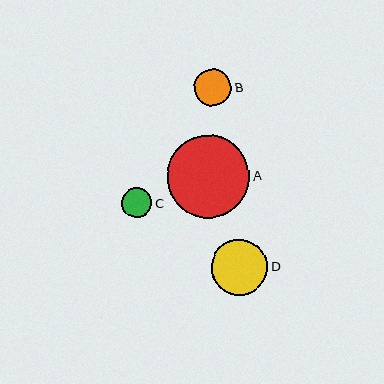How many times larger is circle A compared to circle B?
Circle A is approximately 2.3 times the size of circle B.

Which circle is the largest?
Circle A is the largest with a size of approximately 82 pixels.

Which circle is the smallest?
Circle C is the smallest with a size of approximately 30 pixels.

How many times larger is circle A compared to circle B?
Circle A is approximately 2.3 times the size of circle B.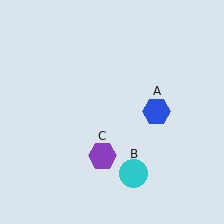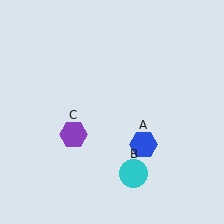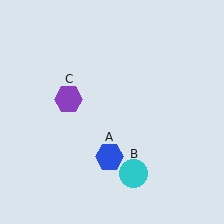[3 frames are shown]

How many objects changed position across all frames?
2 objects changed position: blue hexagon (object A), purple hexagon (object C).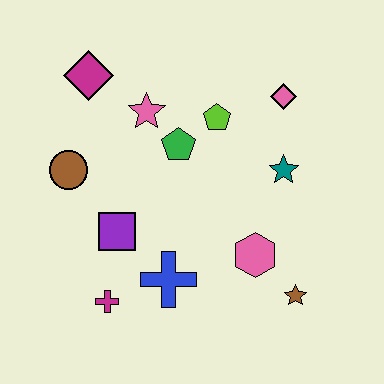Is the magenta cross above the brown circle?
No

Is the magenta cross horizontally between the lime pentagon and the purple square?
No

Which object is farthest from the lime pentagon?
The magenta cross is farthest from the lime pentagon.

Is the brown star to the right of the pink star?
Yes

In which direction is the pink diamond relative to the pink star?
The pink diamond is to the right of the pink star.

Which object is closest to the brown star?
The pink hexagon is closest to the brown star.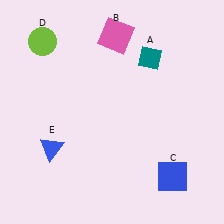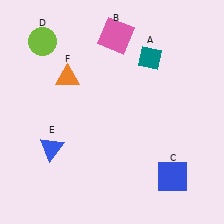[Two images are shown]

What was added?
An orange triangle (F) was added in Image 2.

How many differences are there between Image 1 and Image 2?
There is 1 difference between the two images.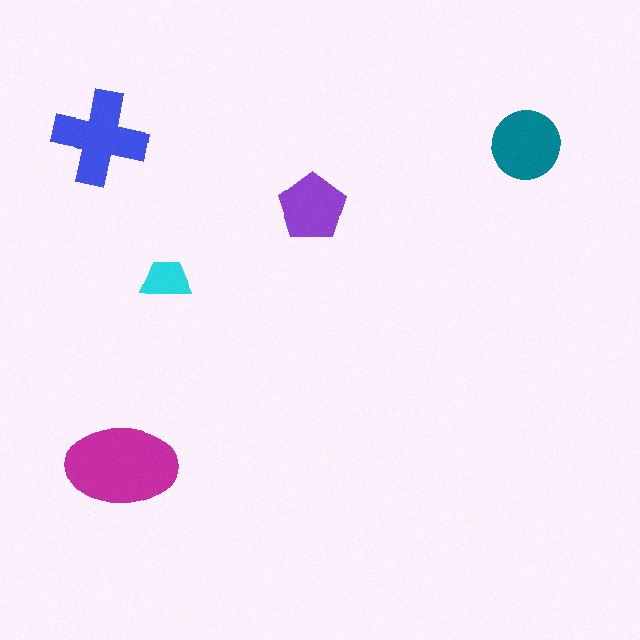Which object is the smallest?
The cyan trapezoid.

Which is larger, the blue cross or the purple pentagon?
The blue cross.